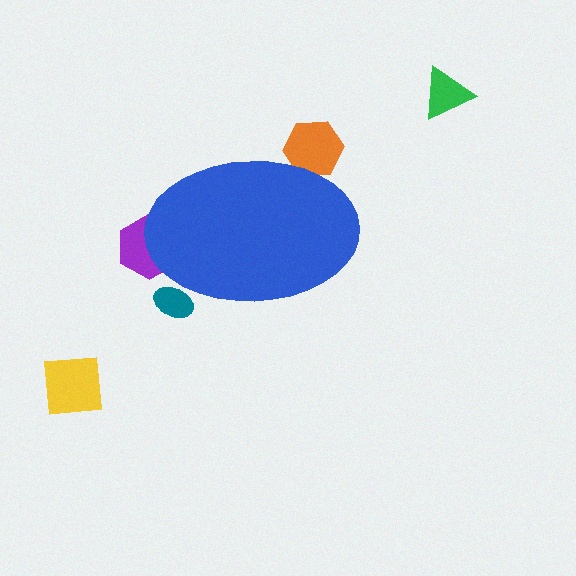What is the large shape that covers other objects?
A blue ellipse.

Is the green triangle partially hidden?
No, the green triangle is fully visible.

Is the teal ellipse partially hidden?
Yes, the teal ellipse is partially hidden behind the blue ellipse.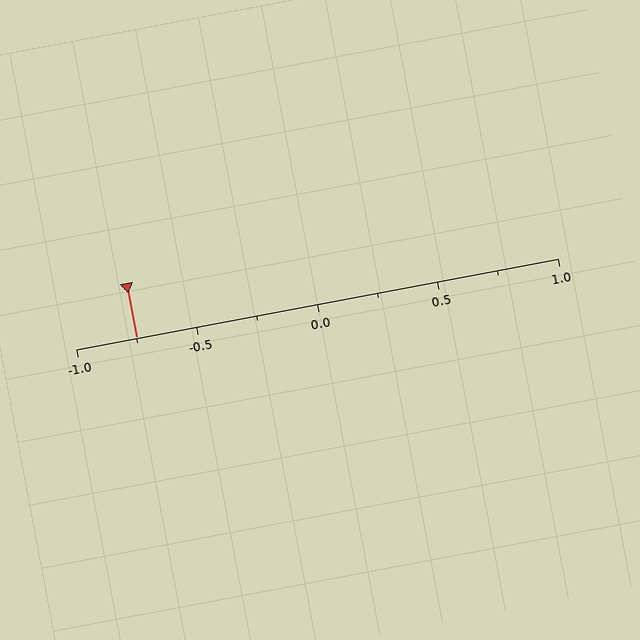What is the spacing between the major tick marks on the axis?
The major ticks are spaced 0.5 apart.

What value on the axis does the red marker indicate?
The marker indicates approximately -0.75.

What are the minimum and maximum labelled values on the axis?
The axis runs from -1.0 to 1.0.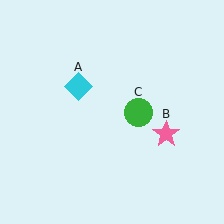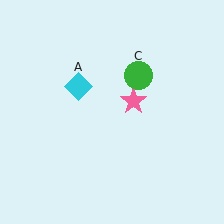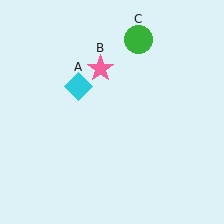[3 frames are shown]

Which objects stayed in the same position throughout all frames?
Cyan diamond (object A) remained stationary.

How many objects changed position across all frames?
2 objects changed position: pink star (object B), green circle (object C).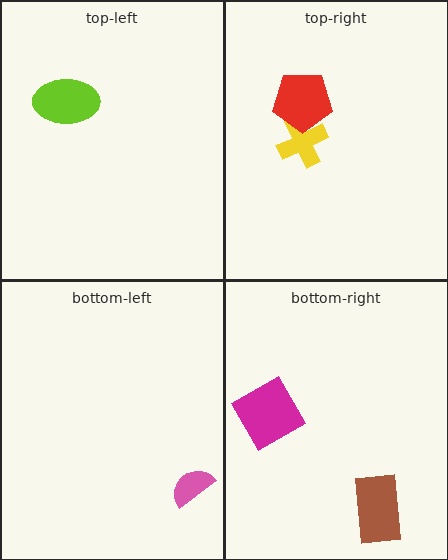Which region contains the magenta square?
The bottom-right region.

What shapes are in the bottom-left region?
The pink semicircle.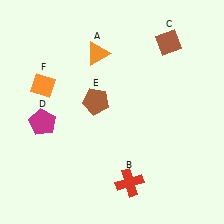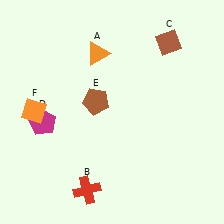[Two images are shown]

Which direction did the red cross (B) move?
The red cross (B) moved left.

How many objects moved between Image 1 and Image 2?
2 objects moved between the two images.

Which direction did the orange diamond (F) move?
The orange diamond (F) moved down.